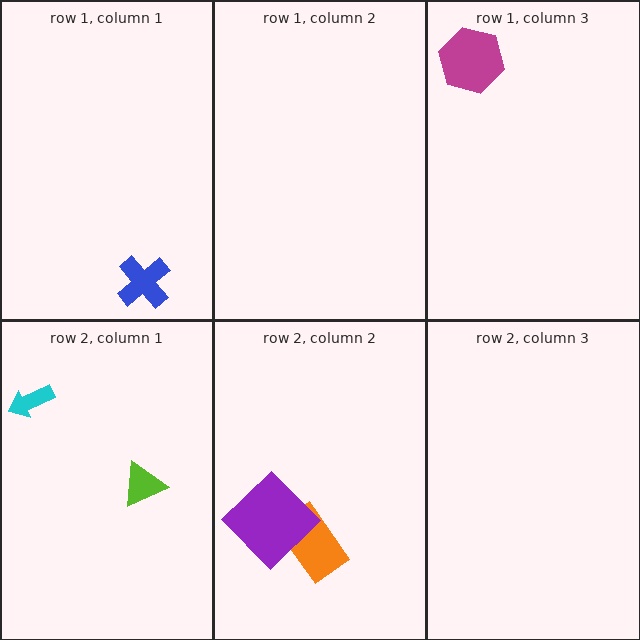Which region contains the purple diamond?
The row 2, column 2 region.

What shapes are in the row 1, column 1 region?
The blue cross.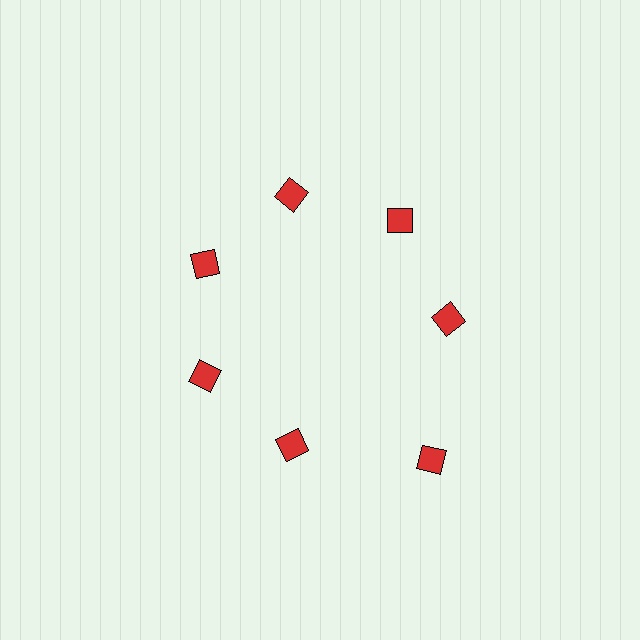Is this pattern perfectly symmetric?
No. The 7 red diamonds are arranged in a ring, but one element near the 5 o'clock position is pushed outward from the center, breaking the 7-fold rotational symmetry.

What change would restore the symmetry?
The symmetry would be restored by moving it inward, back onto the ring so that all 7 diamonds sit at equal angles and equal distance from the center.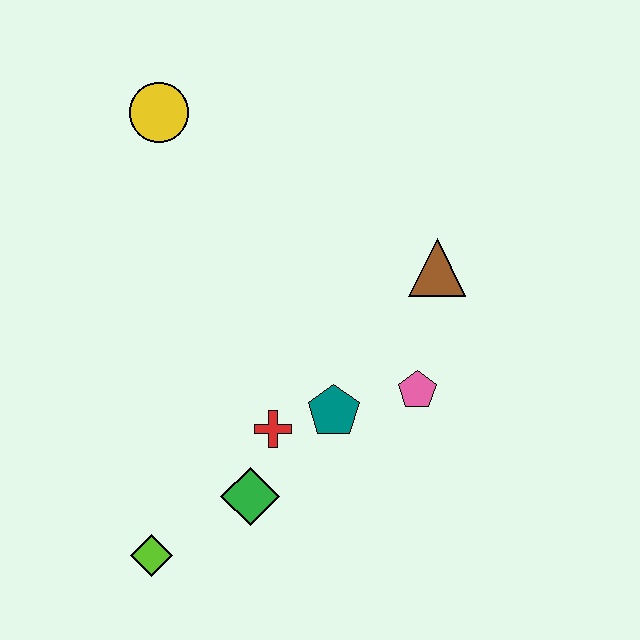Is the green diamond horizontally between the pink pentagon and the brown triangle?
No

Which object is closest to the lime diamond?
The green diamond is closest to the lime diamond.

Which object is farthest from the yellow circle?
The lime diamond is farthest from the yellow circle.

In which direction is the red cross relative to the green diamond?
The red cross is above the green diamond.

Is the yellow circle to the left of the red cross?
Yes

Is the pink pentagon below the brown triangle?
Yes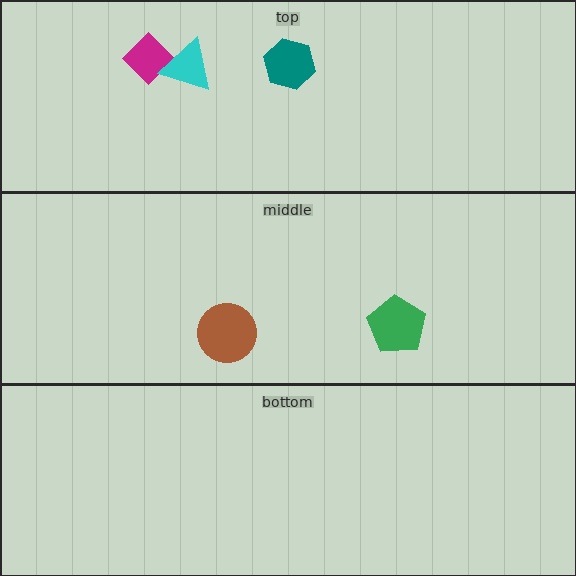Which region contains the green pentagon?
The middle region.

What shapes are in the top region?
The teal hexagon, the magenta diamond, the cyan triangle.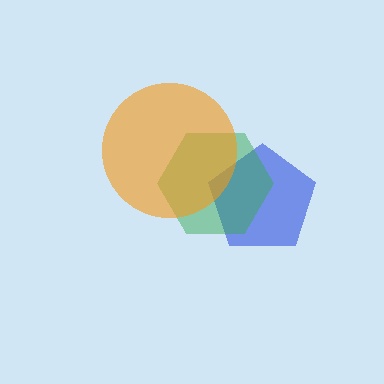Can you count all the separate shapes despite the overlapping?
Yes, there are 3 separate shapes.